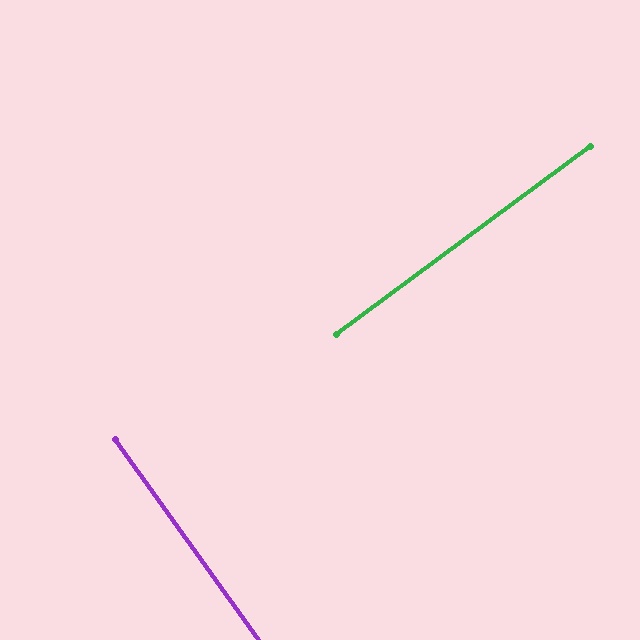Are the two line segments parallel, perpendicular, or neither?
Perpendicular — they meet at approximately 89°.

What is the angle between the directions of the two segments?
Approximately 89 degrees.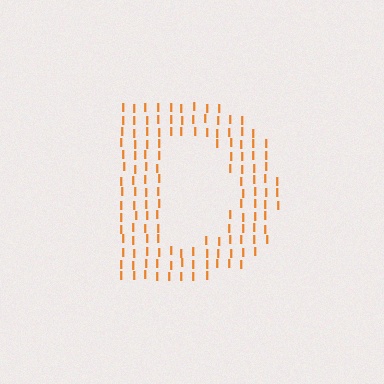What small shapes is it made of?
It is made of small letter I's.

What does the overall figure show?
The overall figure shows the letter D.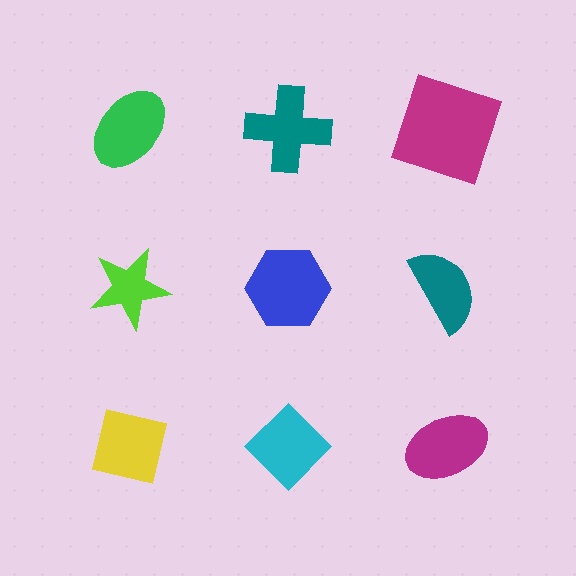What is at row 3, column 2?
A cyan diamond.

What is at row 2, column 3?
A teal semicircle.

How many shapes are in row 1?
3 shapes.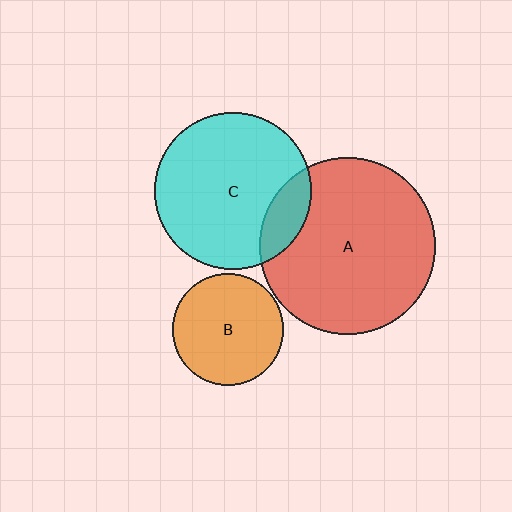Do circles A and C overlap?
Yes.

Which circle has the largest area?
Circle A (red).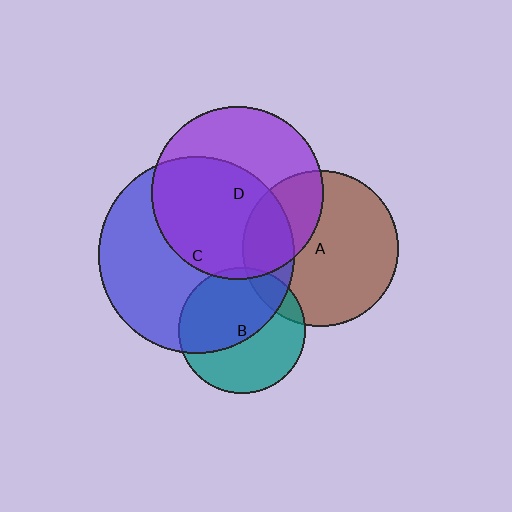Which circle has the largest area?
Circle C (blue).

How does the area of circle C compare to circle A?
Approximately 1.6 times.